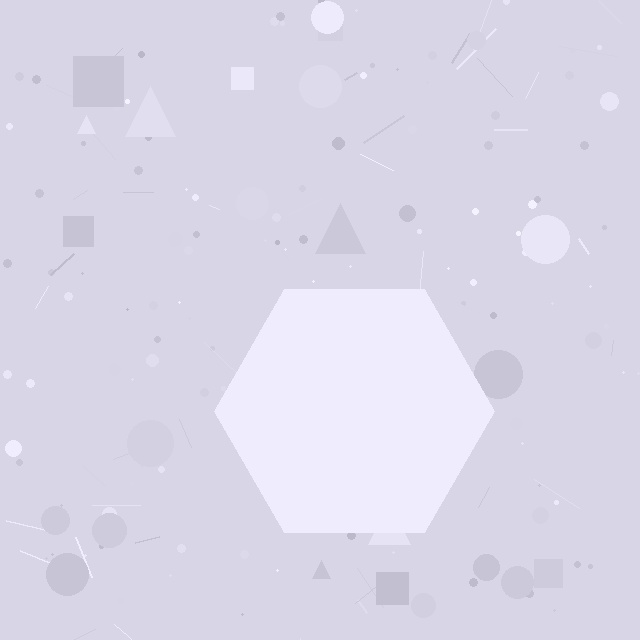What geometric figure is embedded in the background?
A hexagon is embedded in the background.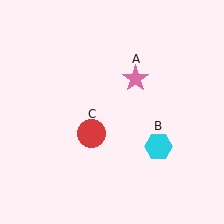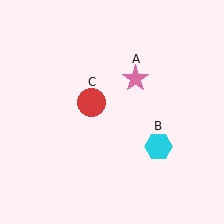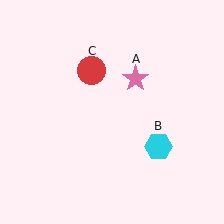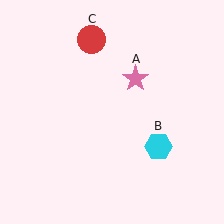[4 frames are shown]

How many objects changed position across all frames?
1 object changed position: red circle (object C).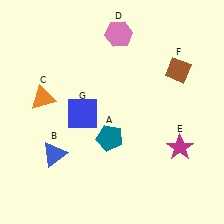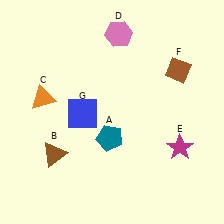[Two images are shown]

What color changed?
The triangle (B) changed from blue in Image 1 to brown in Image 2.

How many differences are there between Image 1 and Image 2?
There is 1 difference between the two images.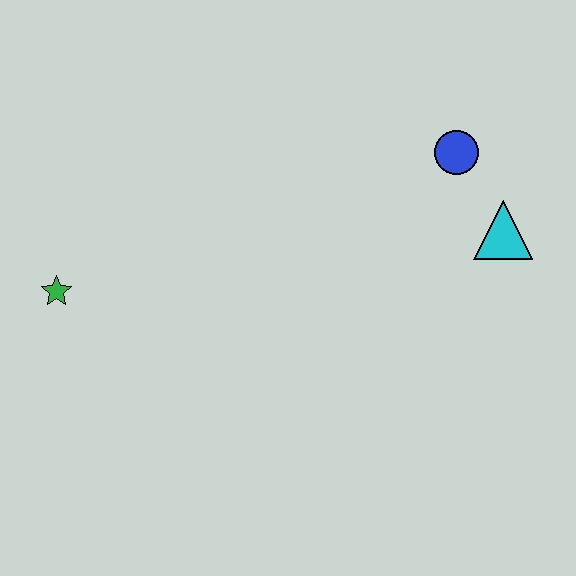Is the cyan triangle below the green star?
No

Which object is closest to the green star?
The blue circle is closest to the green star.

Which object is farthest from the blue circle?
The green star is farthest from the blue circle.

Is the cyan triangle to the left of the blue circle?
No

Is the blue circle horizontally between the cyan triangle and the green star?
Yes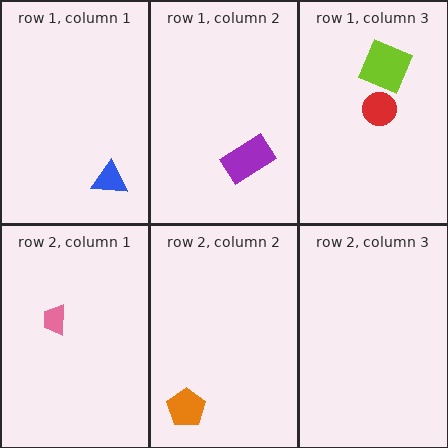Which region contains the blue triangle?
The row 1, column 1 region.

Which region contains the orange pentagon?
The row 2, column 2 region.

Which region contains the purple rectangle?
The row 1, column 2 region.